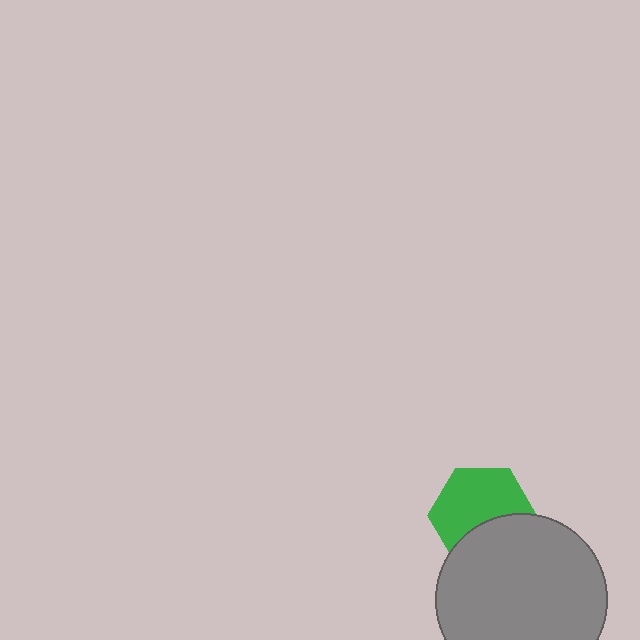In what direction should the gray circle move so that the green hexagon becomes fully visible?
The gray circle should move down. That is the shortest direction to clear the overlap and leave the green hexagon fully visible.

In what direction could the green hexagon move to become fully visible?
The green hexagon could move up. That would shift it out from behind the gray circle entirely.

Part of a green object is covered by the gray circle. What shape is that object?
It is a hexagon.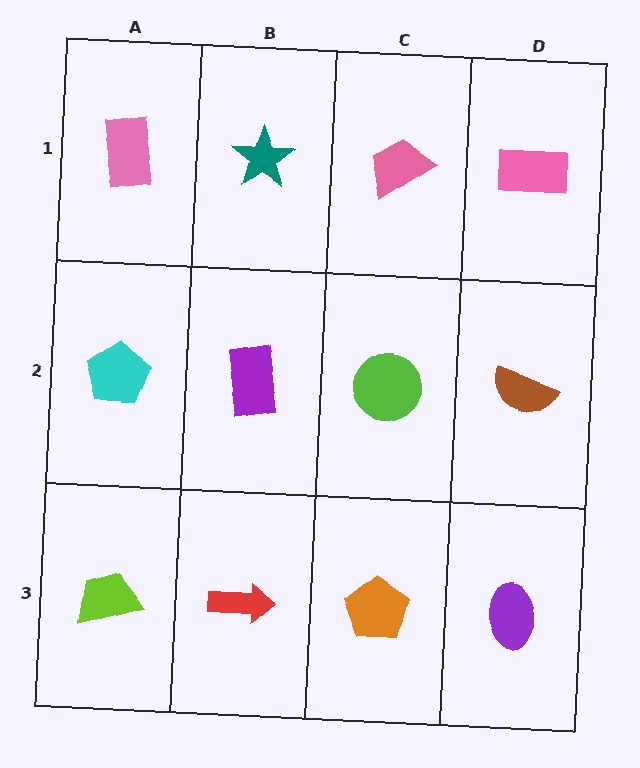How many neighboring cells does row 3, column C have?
3.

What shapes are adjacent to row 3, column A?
A cyan pentagon (row 2, column A), a red arrow (row 3, column B).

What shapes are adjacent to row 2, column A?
A pink rectangle (row 1, column A), a lime trapezoid (row 3, column A), a purple rectangle (row 2, column B).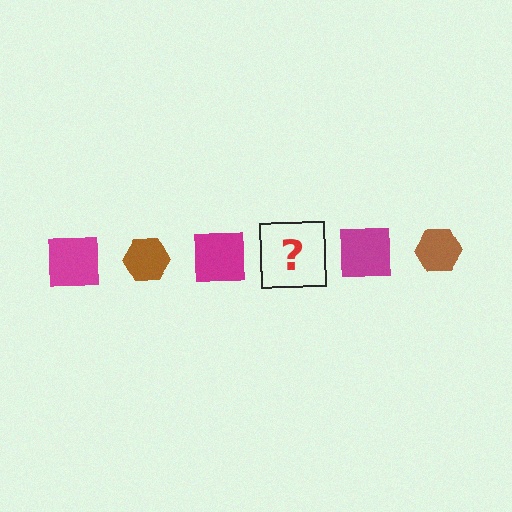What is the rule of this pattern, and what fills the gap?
The rule is that the pattern alternates between magenta square and brown hexagon. The gap should be filled with a brown hexagon.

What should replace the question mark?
The question mark should be replaced with a brown hexagon.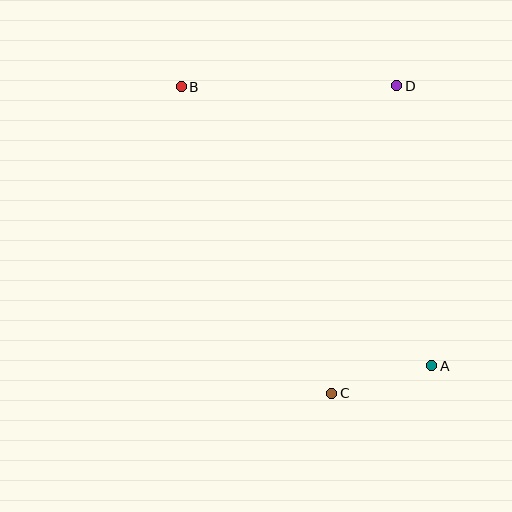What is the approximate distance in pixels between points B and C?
The distance between B and C is approximately 341 pixels.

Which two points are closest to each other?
Points A and C are closest to each other.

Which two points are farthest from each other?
Points A and B are farthest from each other.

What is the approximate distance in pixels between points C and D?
The distance between C and D is approximately 314 pixels.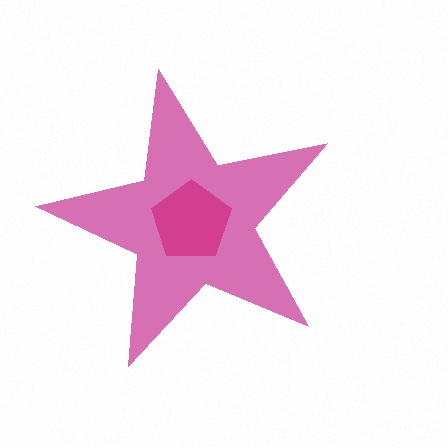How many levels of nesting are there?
2.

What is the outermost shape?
The pink star.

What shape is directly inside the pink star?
The magenta pentagon.